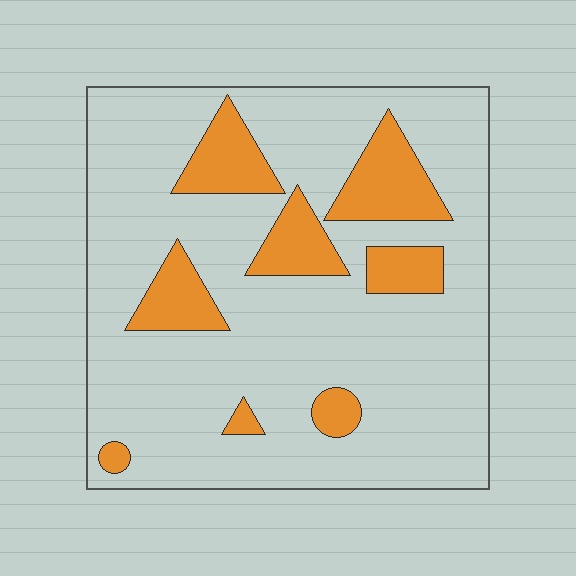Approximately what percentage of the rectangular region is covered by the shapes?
Approximately 20%.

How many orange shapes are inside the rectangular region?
8.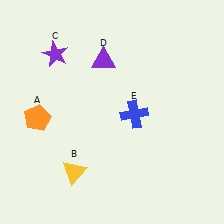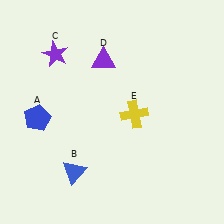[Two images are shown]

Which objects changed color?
A changed from orange to blue. B changed from yellow to blue. E changed from blue to yellow.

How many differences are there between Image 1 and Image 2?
There are 3 differences between the two images.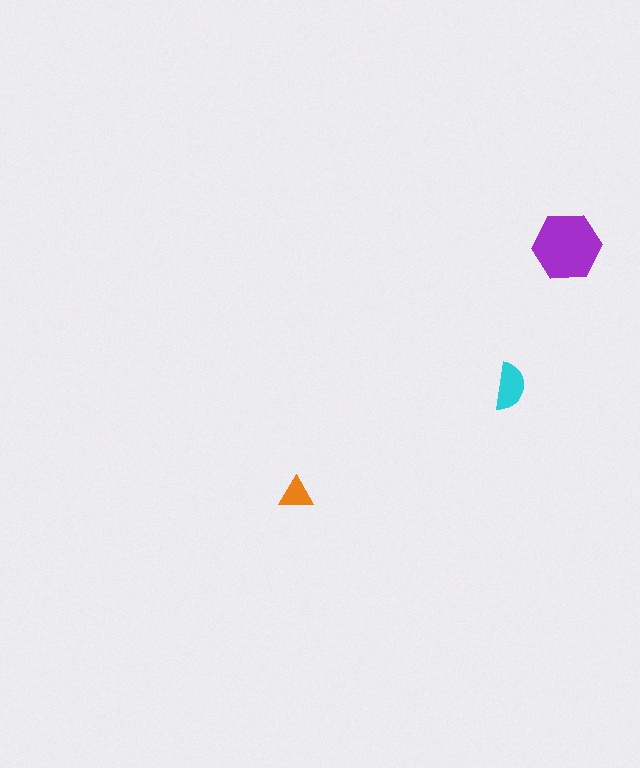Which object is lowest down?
The orange triangle is bottommost.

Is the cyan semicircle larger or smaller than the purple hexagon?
Smaller.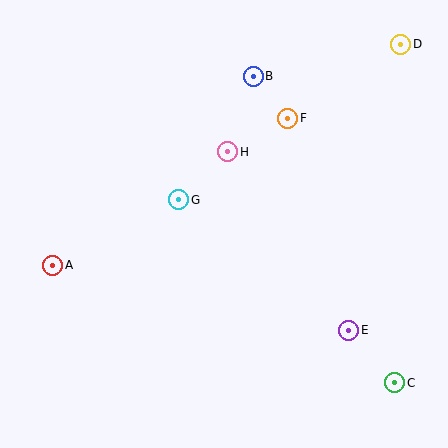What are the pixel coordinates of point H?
Point H is at (228, 152).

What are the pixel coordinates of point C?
Point C is at (395, 383).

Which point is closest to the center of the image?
Point G at (179, 200) is closest to the center.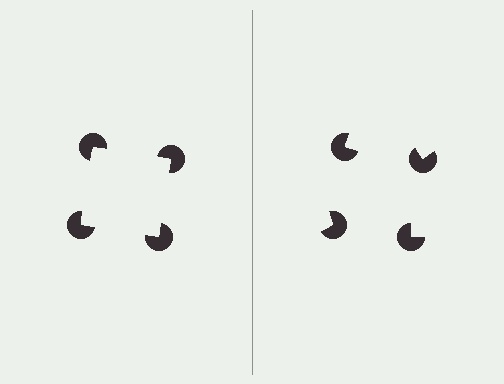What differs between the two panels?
The pac-man discs are positioned identically on both sides; only the wedge orientations differ. On the left they align to a square; on the right they are misaligned.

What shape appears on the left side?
An illusory square.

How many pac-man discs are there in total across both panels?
8 — 4 on each side.